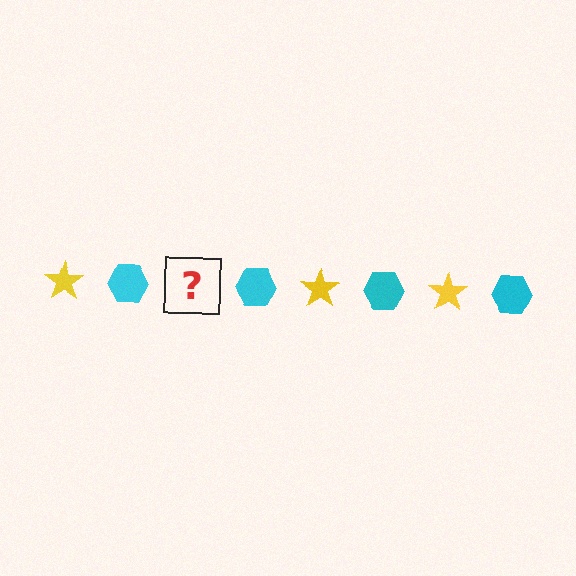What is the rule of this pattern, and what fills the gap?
The rule is that the pattern alternates between yellow star and cyan hexagon. The gap should be filled with a yellow star.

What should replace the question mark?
The question mark should be replaced with a yellow star.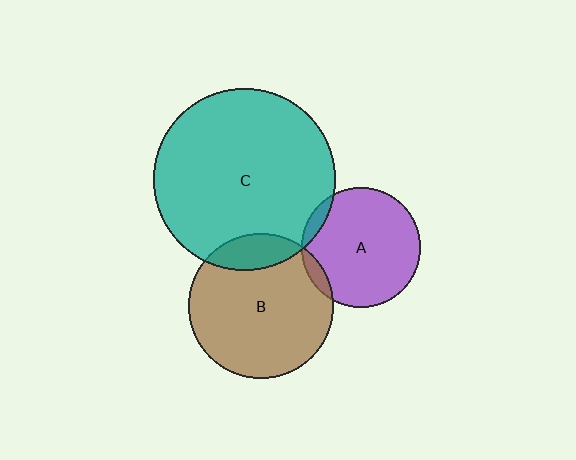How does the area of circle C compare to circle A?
Approximately 2.3 times.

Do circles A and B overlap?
Yes.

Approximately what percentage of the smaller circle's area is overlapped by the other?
Approximately 5%.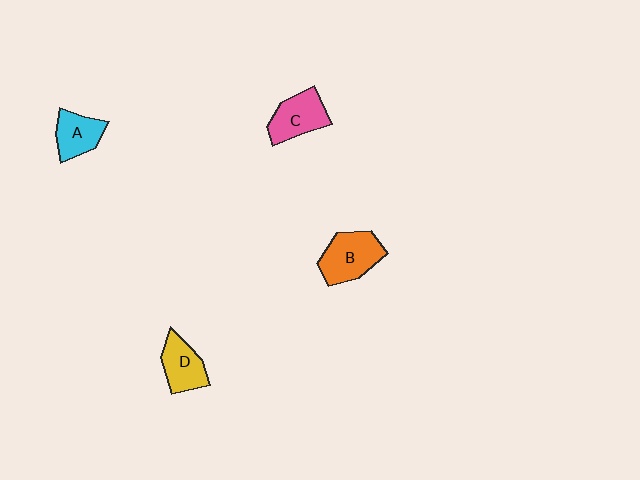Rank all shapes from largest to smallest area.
From largest to smallest: B (orange), C (pink), D (yellow), A (cyan).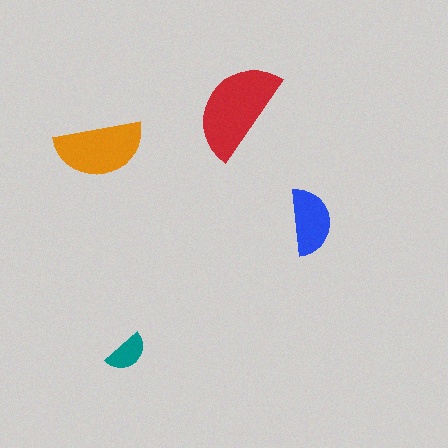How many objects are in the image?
There are 4 objects in the image.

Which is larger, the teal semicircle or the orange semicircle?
The orange one.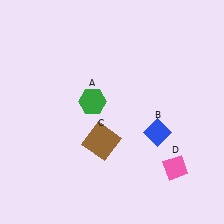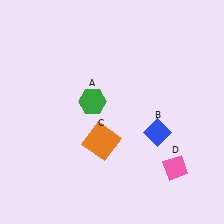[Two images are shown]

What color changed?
The square (C) changed from brown in Image 1 to orange in Image 2.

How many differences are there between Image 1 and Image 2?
There is 1 difference between the two images.